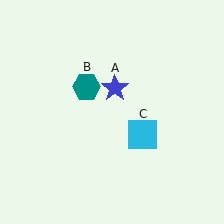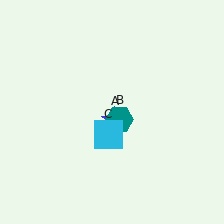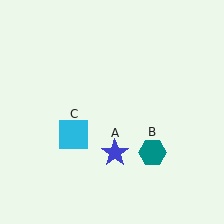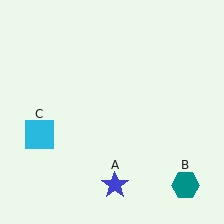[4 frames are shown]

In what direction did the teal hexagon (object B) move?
The teal hexagon (object B) moved down and to the right.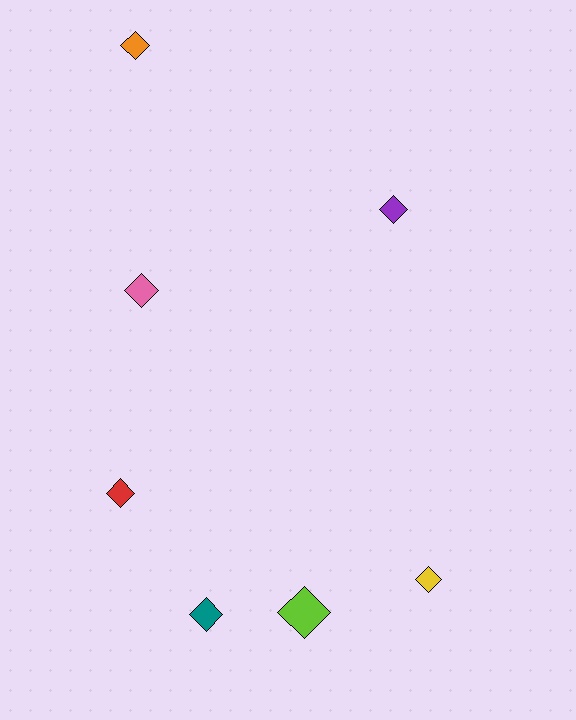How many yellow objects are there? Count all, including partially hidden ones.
There is 1 yellow object.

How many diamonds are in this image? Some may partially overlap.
There are 7 diamonds.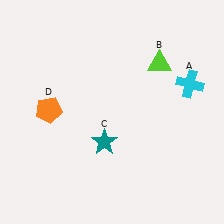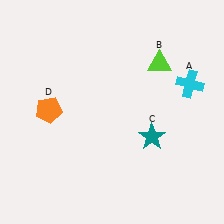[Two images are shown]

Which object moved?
The teal star (C) moved right.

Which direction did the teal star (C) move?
The teal star (C) moved right.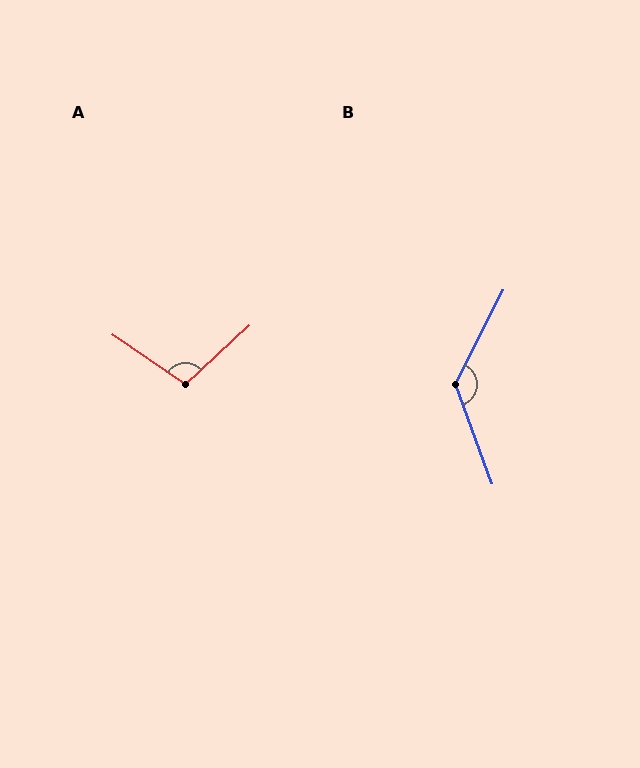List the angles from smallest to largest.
A (103°), B (133°).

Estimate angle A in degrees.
Approximately 103 degrees.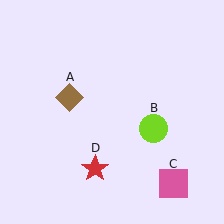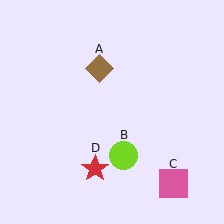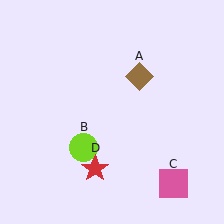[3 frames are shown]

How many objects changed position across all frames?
2 objects changed position: brown diamond (object A), lime circle (object B).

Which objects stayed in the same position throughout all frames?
Pink square (object C) and red star (object D) remained stationary.